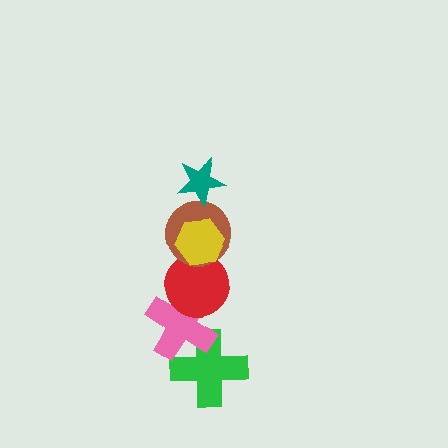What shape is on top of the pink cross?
The red circle is on top of the pink cross.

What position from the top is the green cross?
The green cross is 6th from the top.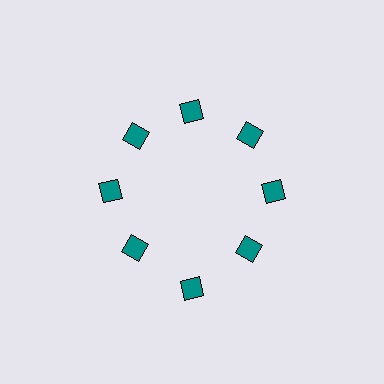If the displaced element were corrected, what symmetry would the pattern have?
It would have 8-fold rotational symmetry — the pattern would map onto itself every 45 degrees.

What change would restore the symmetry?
The symmetry would be restored by moving it inward, back onto the ring so that all 8 diamonds sit at equal angles and equal distance from the center.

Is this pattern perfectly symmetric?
No. The 8 teal diamonds are arranged in a ring, but one element near the 6 o'clock position is pushed outward from the center, breaking the 8-fold rotational symmetry.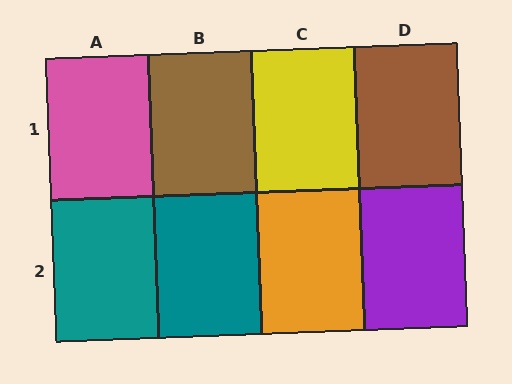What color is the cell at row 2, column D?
Purple.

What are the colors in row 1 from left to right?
Pink, brown, yellow, brown.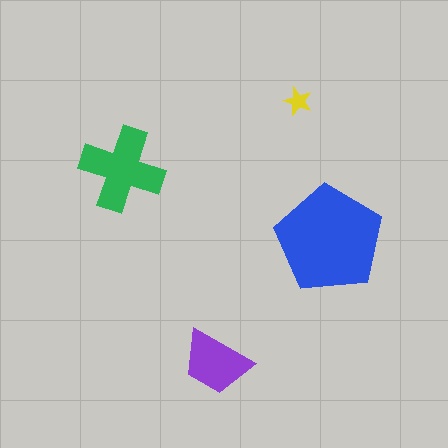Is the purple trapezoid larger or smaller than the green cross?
Smaller.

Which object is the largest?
The blue pentagon.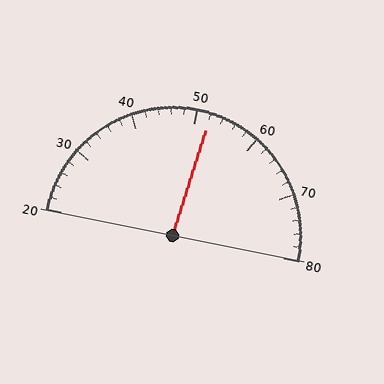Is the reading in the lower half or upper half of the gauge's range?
The reading is in the upper half of the range (20 to 80).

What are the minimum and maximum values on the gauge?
The gauge ranges from 20 to 80.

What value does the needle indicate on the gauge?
The needle indicates approximately 52.